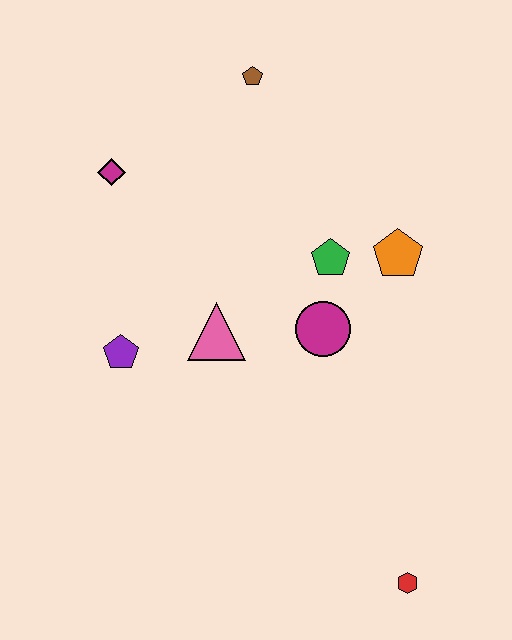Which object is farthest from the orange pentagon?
The red hexagon is farthest from the orange pentagon.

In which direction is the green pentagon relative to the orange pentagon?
The green pentagon is to the left of the orange pentagon.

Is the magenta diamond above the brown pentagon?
No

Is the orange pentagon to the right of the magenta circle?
Yes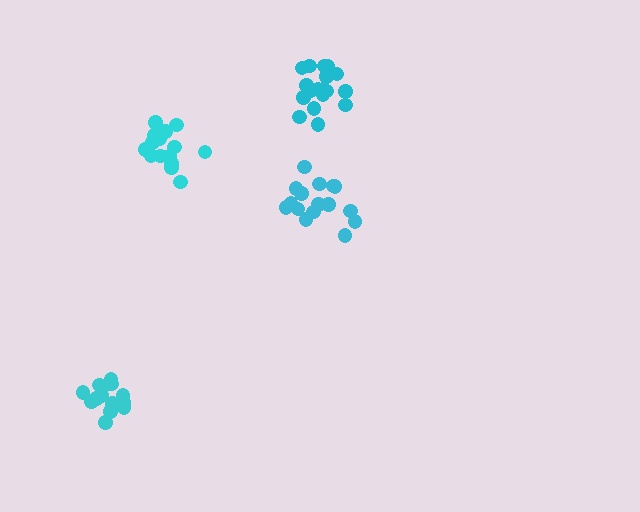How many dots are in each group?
Group 1: 18 dots, Group 2: 14 dots, Group 3: 15 dots, Group 4: 16 dots (63 total).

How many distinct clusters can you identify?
There are 4 distinct clusters.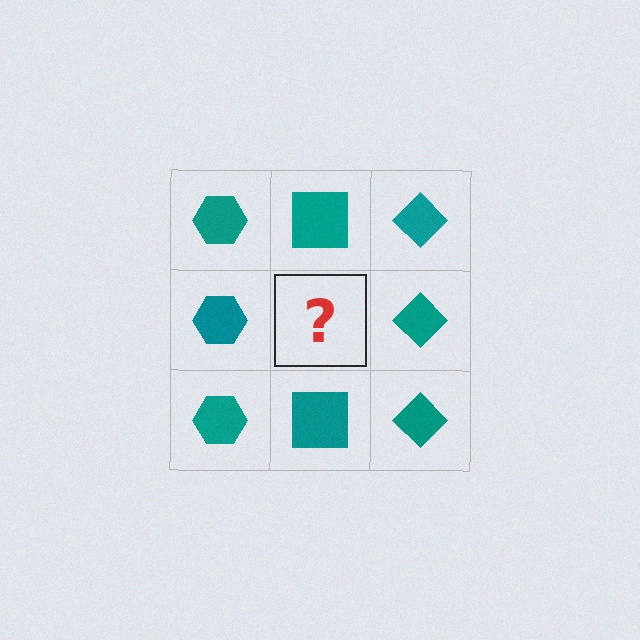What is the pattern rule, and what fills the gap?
The rule is that each column has a consistent shape. The gap should be filled with a teal square.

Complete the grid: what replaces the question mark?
The question mark should be replaced with a teal square.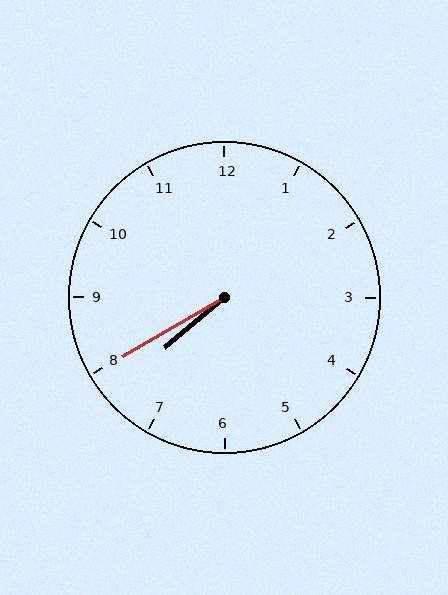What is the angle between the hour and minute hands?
Approximately 10 degrees.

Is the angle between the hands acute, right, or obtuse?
It is acute.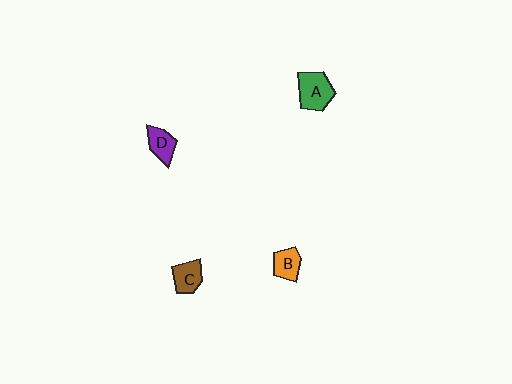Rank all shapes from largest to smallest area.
From largest to smallest: A (green), C (brown), D (purple), B (orange).